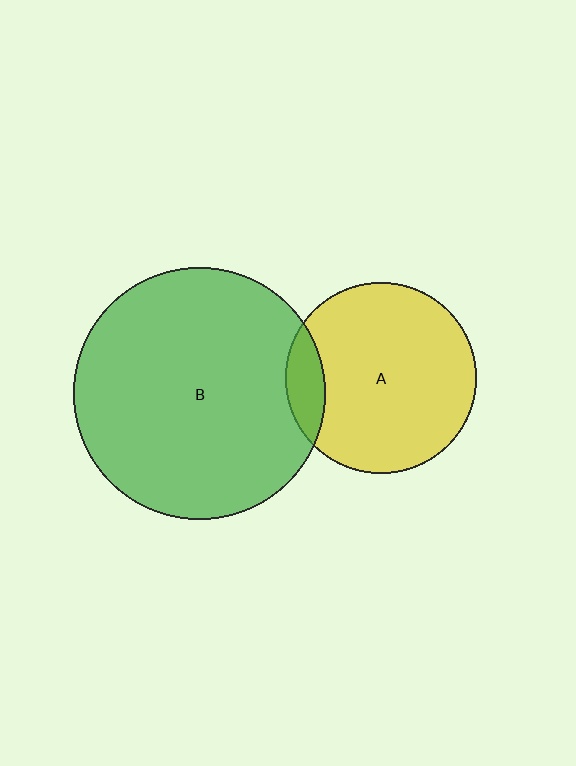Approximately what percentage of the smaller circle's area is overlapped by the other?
Approximately 10%.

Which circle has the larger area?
Circle B (green).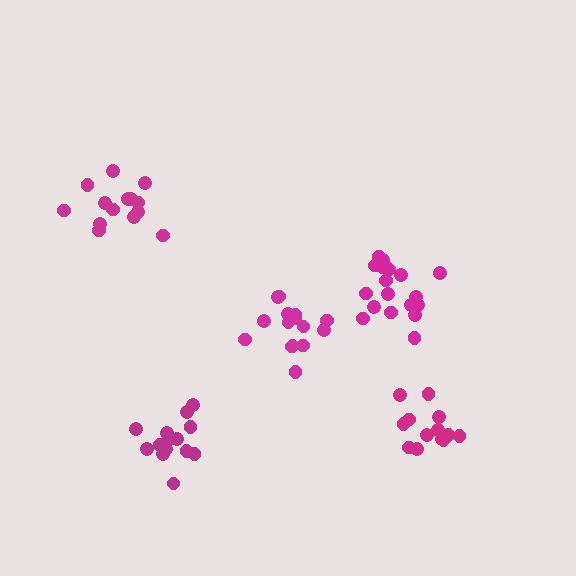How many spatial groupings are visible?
There are 5 spatial groupings.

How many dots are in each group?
Group 1: 14 dots, Group 2: 19 dots, Group 3: 13 dots, Group 4: 16 dots, Group 5: 15 dots (77 total).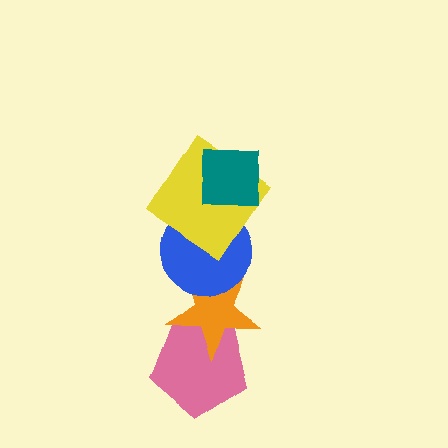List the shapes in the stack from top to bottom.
From top to bottom: the teal square, the yellow diamond, the blue circle, the orange star, the pink pentagon.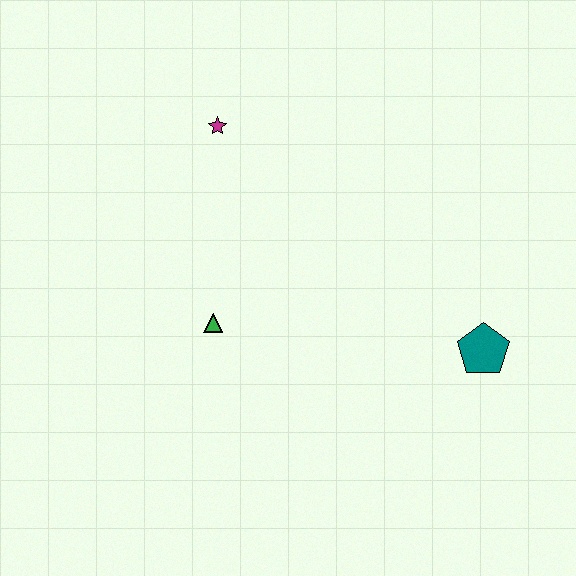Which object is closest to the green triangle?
The magenta star is closest to the green triangle.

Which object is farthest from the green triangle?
The teal pentagon is farthest from the green triangle.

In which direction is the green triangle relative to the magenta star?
The green triangle is below the magenta star.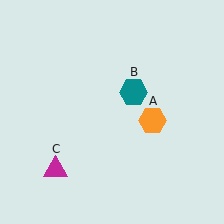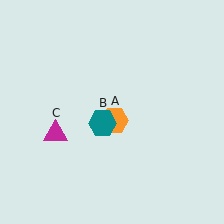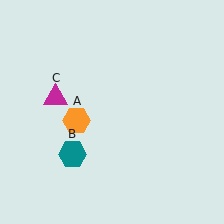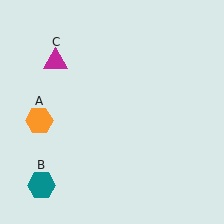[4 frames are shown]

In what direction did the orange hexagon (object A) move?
The orange hexagon (object A) moved left.